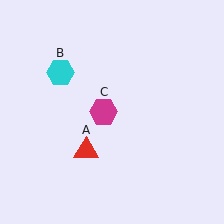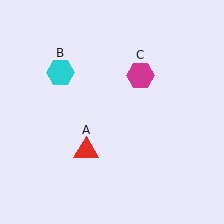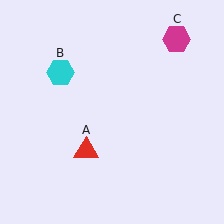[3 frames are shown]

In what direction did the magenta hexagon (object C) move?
The magenta hexagon (object C) moved up and to the right.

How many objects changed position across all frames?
1 object changed position: magenta hexagon (object C).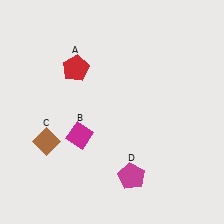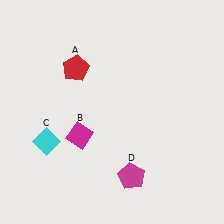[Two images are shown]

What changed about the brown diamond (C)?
In Image 1, C is brown. In Image 2, it changed to cyan.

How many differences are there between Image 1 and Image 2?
There is 1 difference between the two images.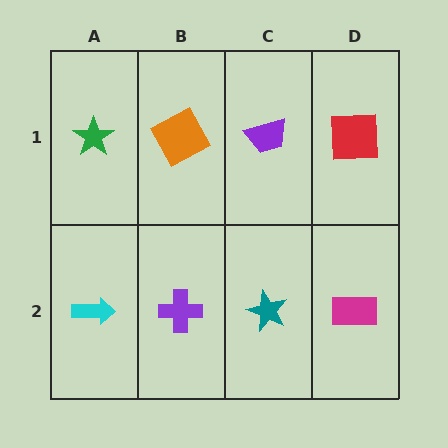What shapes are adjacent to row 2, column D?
A red square (row 1, column D), a teal star (row 2, column C).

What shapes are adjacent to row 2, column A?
A green star (row 1, column A), a purple cross (row 2, column B).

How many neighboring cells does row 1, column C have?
3.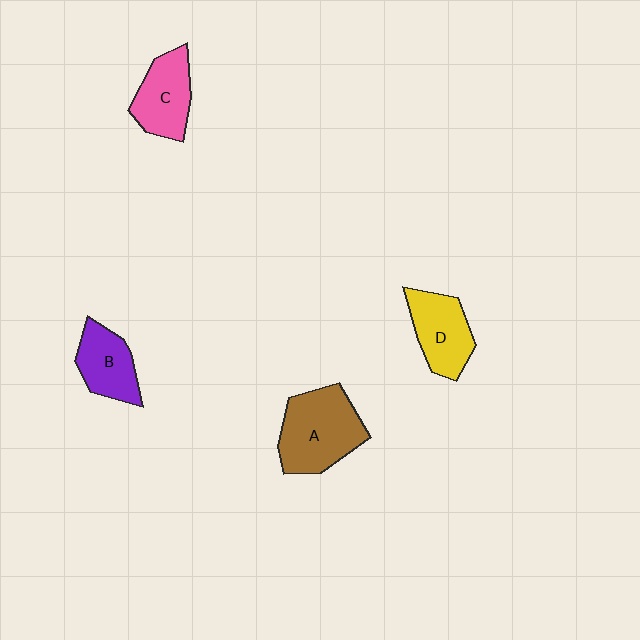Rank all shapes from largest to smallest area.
From largest to smallest: A (brown), D (yellow), C (pink), B (purple).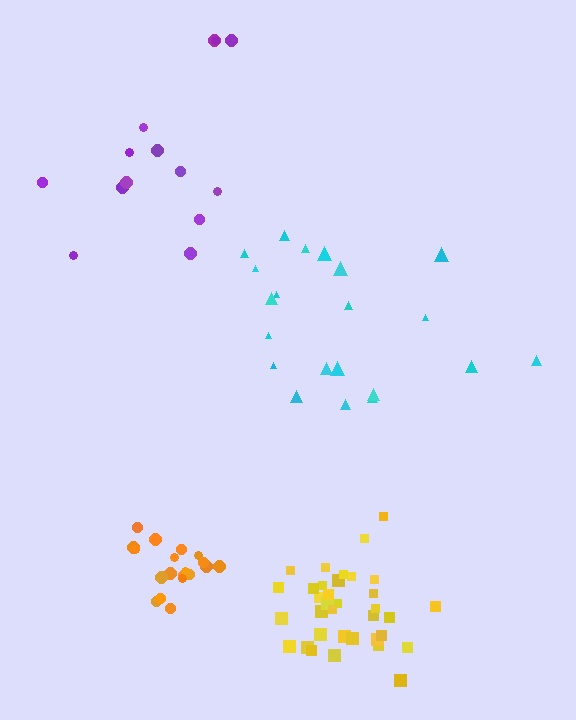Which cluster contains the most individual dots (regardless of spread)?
Yellow (35).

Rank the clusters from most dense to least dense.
yellow, orange, cyan, purple.